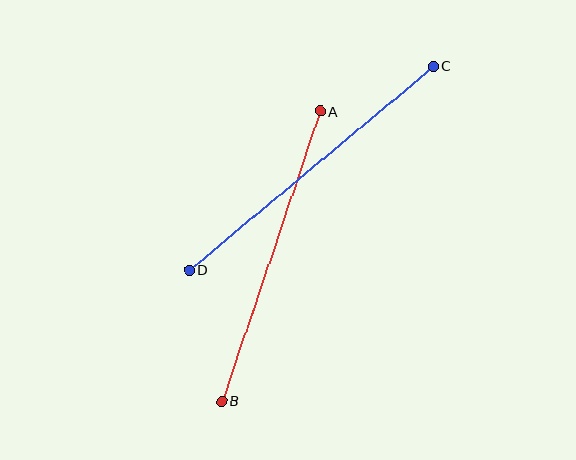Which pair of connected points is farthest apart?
Points C and D are farthest apart.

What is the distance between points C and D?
The distance is approximately 318 pixels.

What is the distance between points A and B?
The distance is approximately 306 pixels.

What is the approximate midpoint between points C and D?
The midpoint is at approximately (312, 168) pixels.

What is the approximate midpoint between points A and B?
The midpoint is at approximately (271, 256) pixels.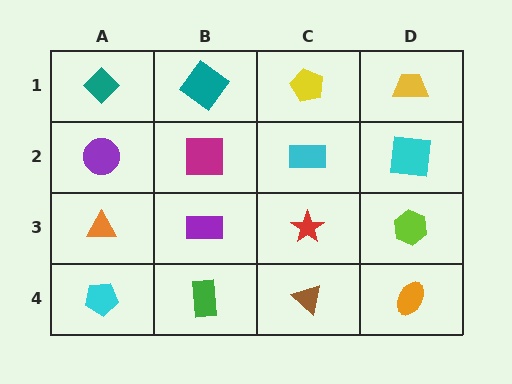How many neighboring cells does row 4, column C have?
3.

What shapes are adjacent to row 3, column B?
A magenta square (row 2, column B), a green rectangle (row 4, column B), an orange triangle (row 3, column A), a red star (row 3, column C).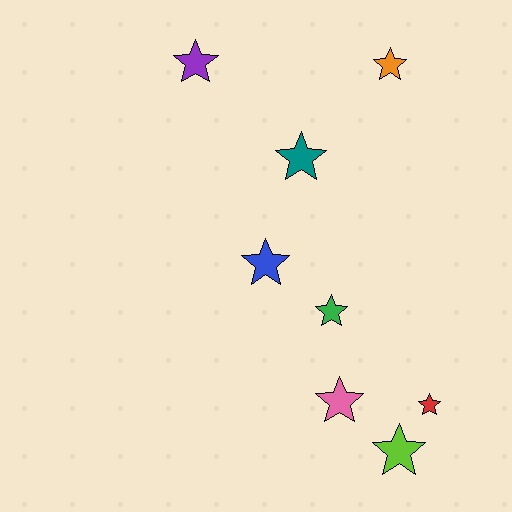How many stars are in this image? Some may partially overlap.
There are 8 stars.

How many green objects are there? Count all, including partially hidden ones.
There is 1 green object.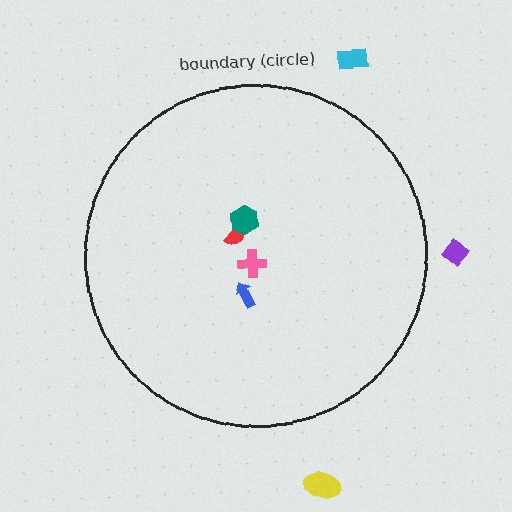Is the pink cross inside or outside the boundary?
Inside.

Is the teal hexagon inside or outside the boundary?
Inside.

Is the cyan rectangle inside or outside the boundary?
Outside.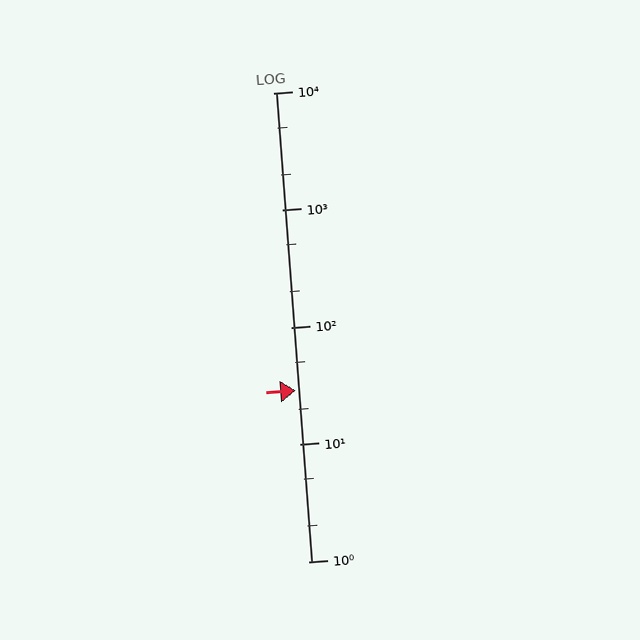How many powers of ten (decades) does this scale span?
The scale spans 4 decades, from 1 to 10000.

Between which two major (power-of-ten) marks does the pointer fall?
The pointer is between 10 and 100.